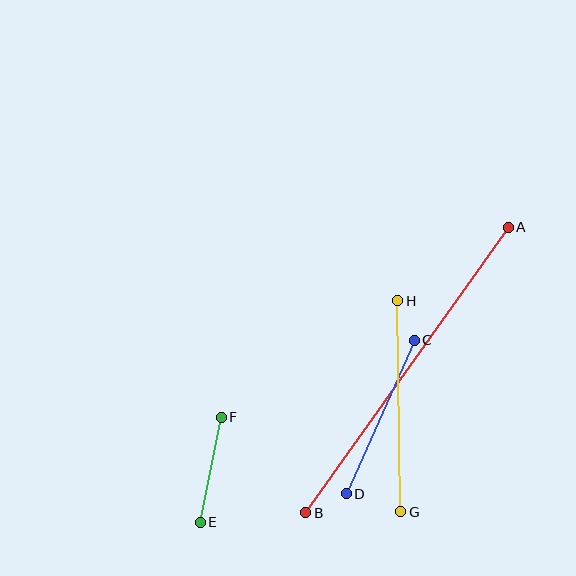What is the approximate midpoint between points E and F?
The midpoint is at approximately (211, 470) pixels.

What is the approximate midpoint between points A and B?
The midpoint is at approximately (407, 370) pixels.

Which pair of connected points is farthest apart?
Points A and B are farthest apart.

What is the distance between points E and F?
The distance is approximately 107 pixels.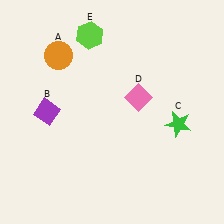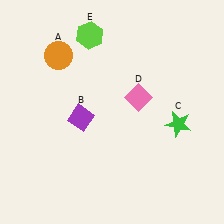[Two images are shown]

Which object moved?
The purple diamond (B) moved right.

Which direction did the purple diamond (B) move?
The purple diamond (B) moved right.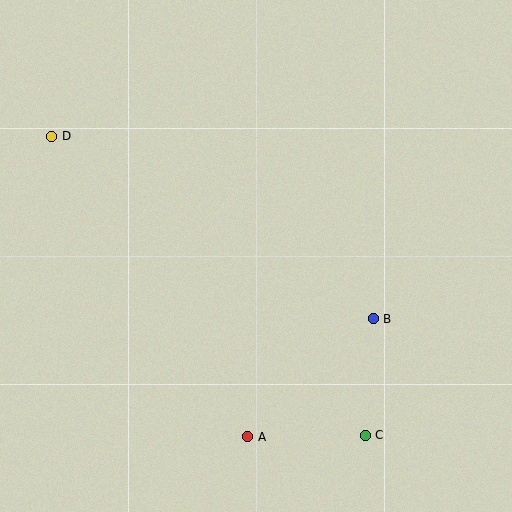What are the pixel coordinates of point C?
Point C is at (365, 435).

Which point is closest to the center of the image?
Point B at (373, 319) is closest to the center.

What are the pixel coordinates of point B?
Point B is at (373, 319).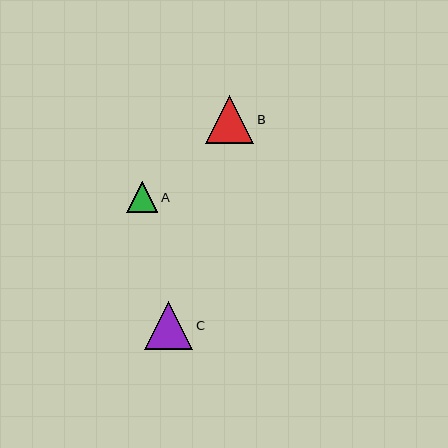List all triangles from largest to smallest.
From largest to smallest: C, B, A.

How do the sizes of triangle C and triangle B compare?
Triangle C and triangle B are approximately the same size.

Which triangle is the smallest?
Triangle A is the smallest with a size of approximately 31 pixels.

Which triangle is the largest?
Triangle C is the largest with a size of approximately 49 pixels.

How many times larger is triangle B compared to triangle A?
Triangle B is approximately 1.6 times the size of triangle A.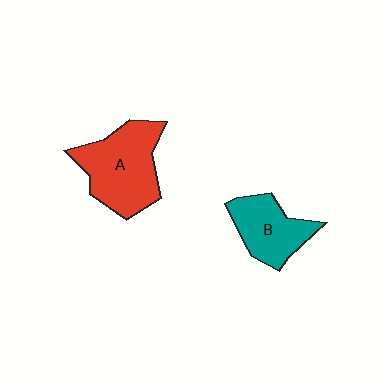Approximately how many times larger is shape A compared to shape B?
Approximately 1.5 times.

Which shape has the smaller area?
Shape B (teal).